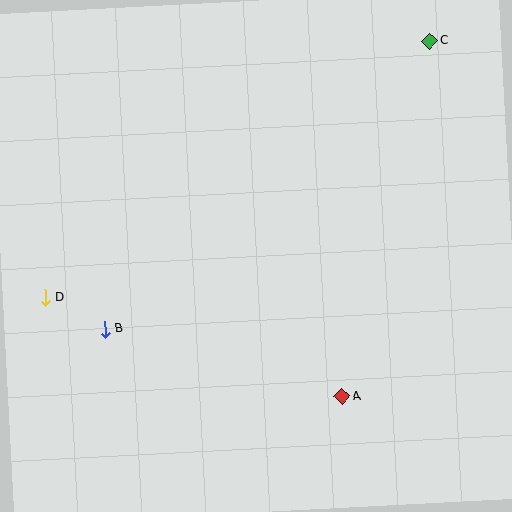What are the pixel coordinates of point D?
Point D is at (45, 298).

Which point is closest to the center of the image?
Point A at (342, 396) is closest to the center.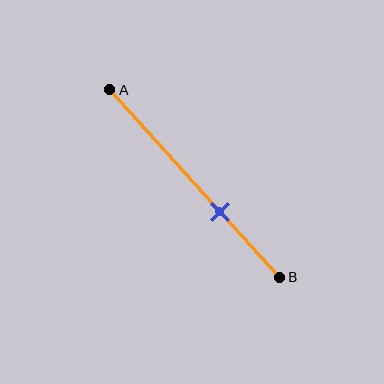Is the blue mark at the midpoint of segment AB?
No, the mark is at about 65% from A, not at the 50% midpoint.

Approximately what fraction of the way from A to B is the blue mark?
The blue mark is approximately 65% of the way from A to B.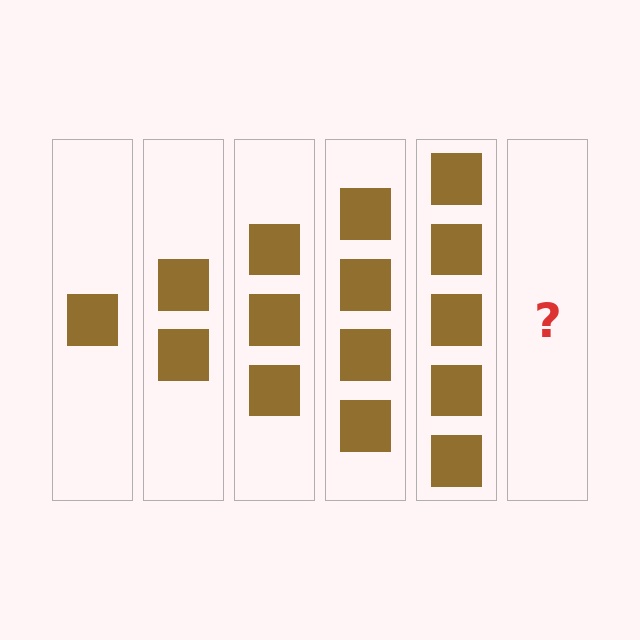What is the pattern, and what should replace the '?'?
The pattern is that each step adds one more square. The '?' should be 6 squares.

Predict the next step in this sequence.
The next step is 6 squares.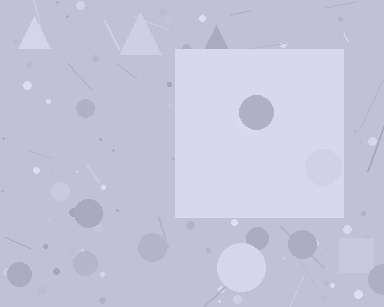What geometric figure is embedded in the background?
A square is embedded in the background.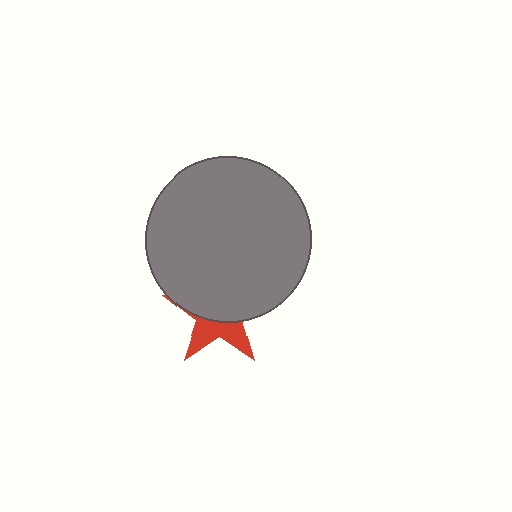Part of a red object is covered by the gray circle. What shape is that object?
It is a star.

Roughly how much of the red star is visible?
A small part of it is visible (roughly 36%).